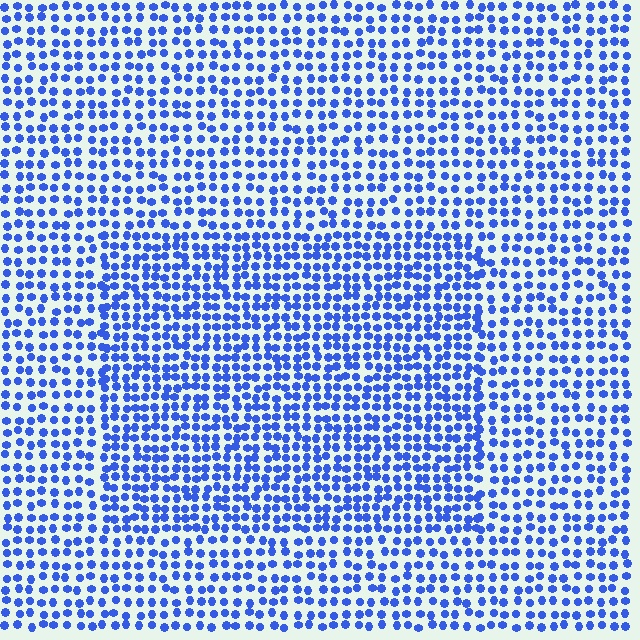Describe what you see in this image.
The image contains small blue elements arranged at two different densities. A rectangle-shaped region is visible where the elements are more densely packed than the surrounding area.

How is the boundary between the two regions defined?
The boundary is defined by a change in element density (approximately 1.5x ratio). All elements are the same color, size, and shape.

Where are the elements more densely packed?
The elements are more densely packed inside the rectangle boundary.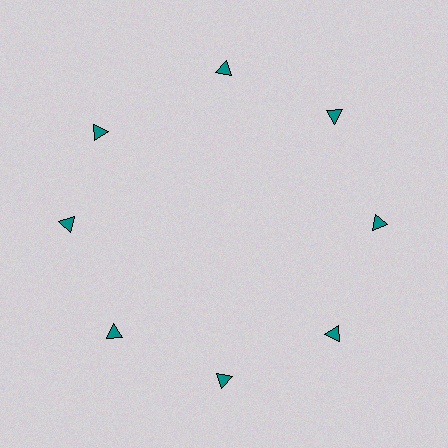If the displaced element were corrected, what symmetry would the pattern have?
It would have 8-fold rotational symmetry — the pattern would map onto itself every 45 degrees.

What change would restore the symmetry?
The symmetry would be restored by rotating it back into even spacing with its neighbors so that all 8 triangles sit at equal angles and equal distance from the center.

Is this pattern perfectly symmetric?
No. The 8 teal triangles are arranged in a ring, but one element near the 10 o'clock position is rotated out of alignment along the ring, breaking the 8-fold rotational symmetry.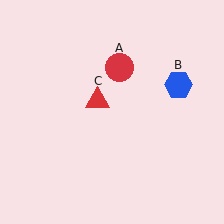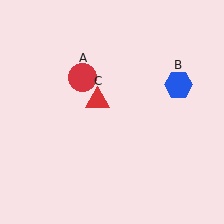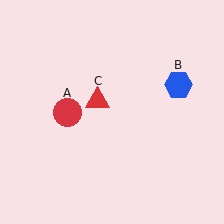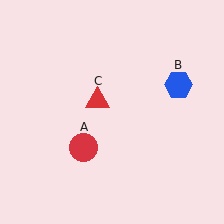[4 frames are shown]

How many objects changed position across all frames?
1 object changed position: red circle (object A).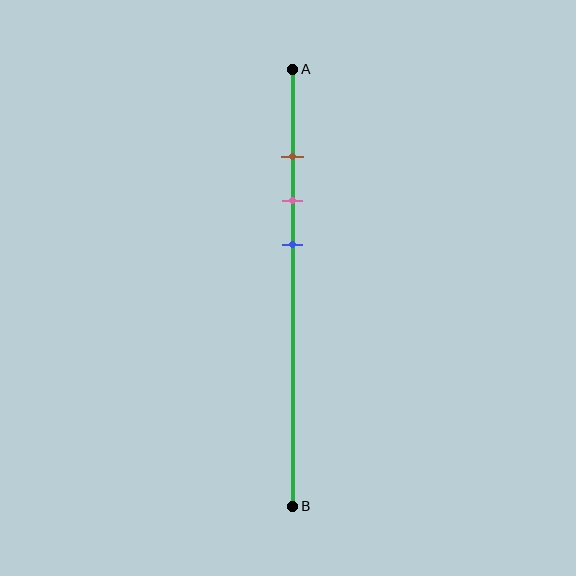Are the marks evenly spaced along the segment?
Yes, the marks are approximately evenly spaced.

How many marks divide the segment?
There are 3 marks dividing the segment.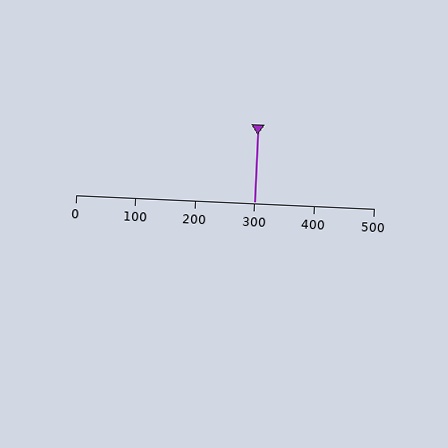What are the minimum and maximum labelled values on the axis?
The axis runs from 0 to 500.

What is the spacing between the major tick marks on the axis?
The major ticks are spaced 100 apart.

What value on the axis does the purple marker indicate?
The marker indicates approximately 300.